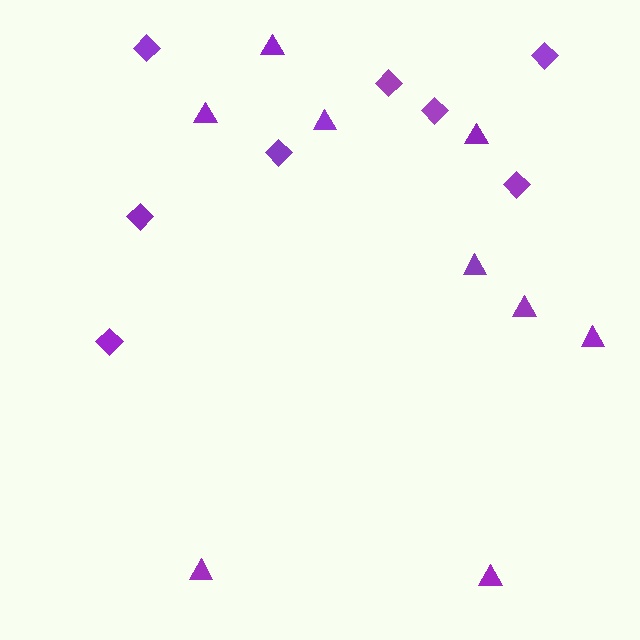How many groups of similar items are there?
There are 2 groups: one group of triangles (9) and one group of diamonds (8).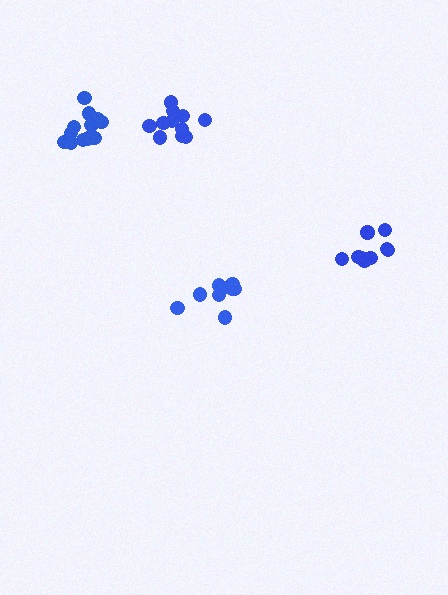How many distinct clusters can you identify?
There are 4 distinct clusters.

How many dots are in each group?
Group 1: 11 dots, Group 2: 12 dots, Group 3: 10 dots, Group 4: 9 dots (42 total).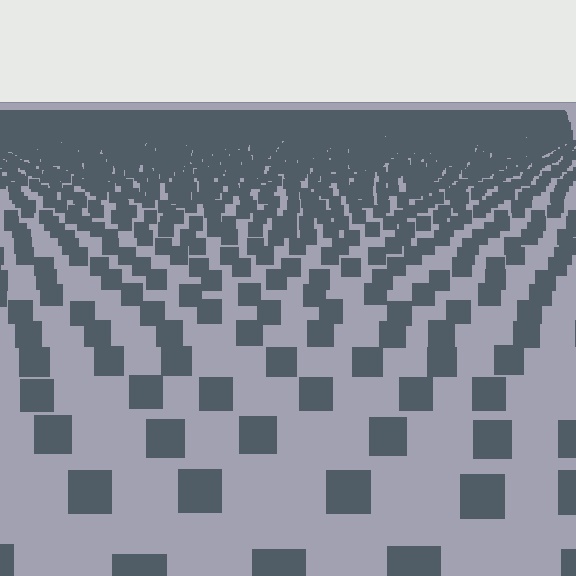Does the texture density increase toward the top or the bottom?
Density increases toward the top.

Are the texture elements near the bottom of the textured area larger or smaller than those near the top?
Larger. Near the bottom, elements are closer to the viewer and appear at a bigger on-screen size.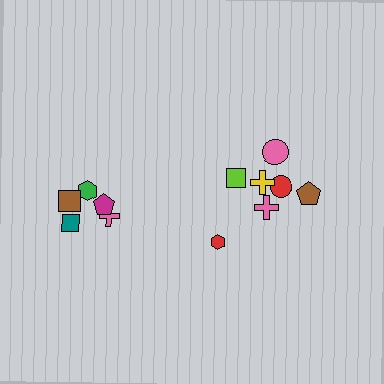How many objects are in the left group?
There are 5 objects.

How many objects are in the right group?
There are 7 objects.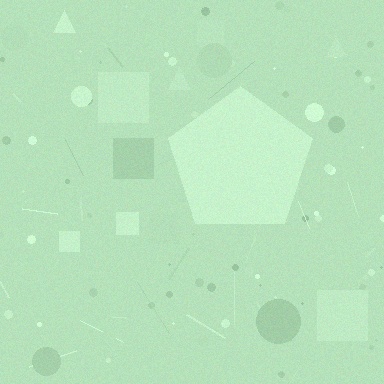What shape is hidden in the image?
A pentagon is hidden in the image.